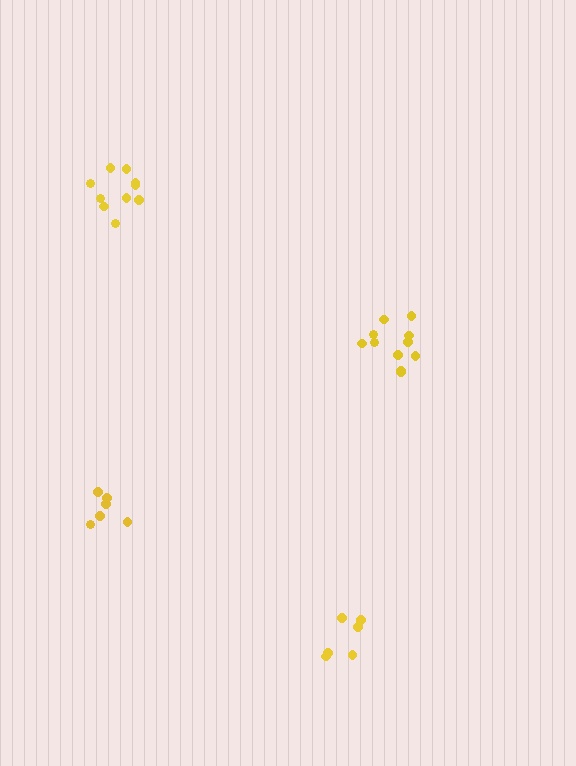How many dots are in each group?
Group 1: 6 dots, Group 2: 11 dots, Group 3: 10 dots, Group 4: 6 dots (33 total).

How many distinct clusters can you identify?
There are 4 distinct clusters.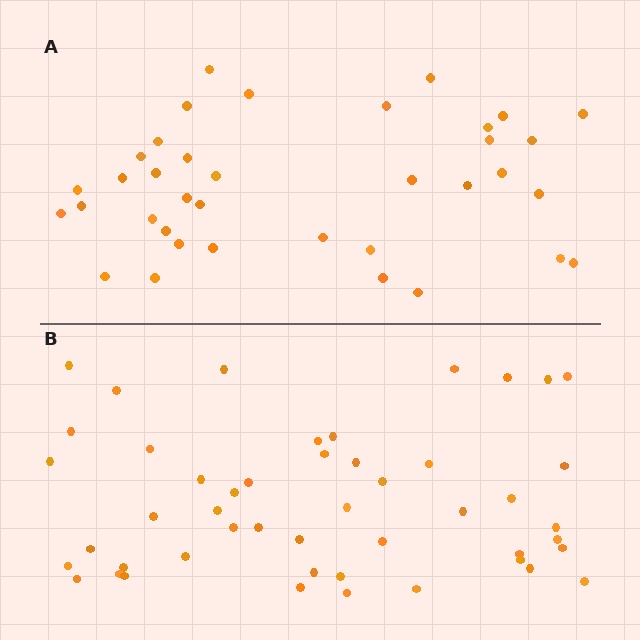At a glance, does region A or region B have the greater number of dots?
Region B (the bottom region) has more dots.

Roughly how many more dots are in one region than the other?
Region B has roughly 12 or so more dots than region A.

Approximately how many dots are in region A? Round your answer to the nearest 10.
About 40 dots. (The exact count is 37, which rounds to 40.)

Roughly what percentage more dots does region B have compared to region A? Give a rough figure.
About 30% more.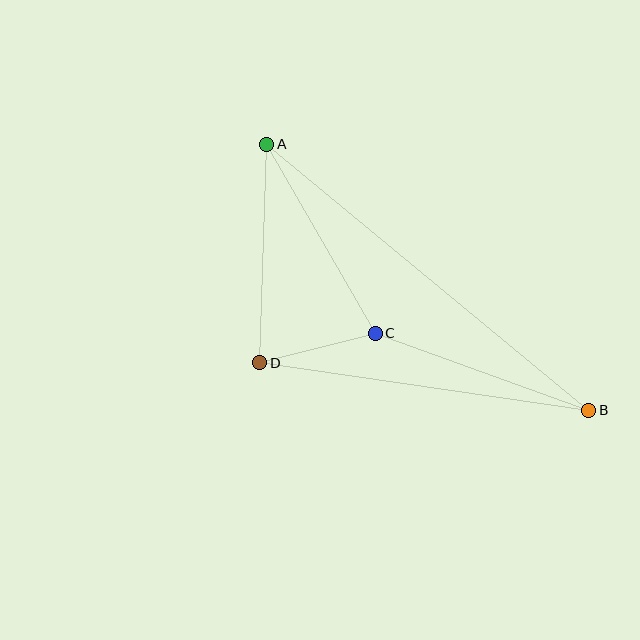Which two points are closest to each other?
Points C and D are closest to each other.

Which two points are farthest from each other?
Points A and B are farthest from each other.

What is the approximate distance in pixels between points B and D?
The distance between B and D is approximately 333 pixels.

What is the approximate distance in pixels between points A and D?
The distance between A and D is approximately 219 pixels.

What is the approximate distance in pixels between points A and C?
The distance between A and C is approximately 218 pixels.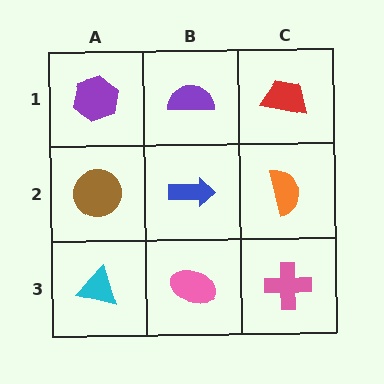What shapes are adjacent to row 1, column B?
A blue arrow (row 2, column B), a purple hexagon (row 1, column A), a red trapezoid (row 1, column C).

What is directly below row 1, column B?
A blue arrow.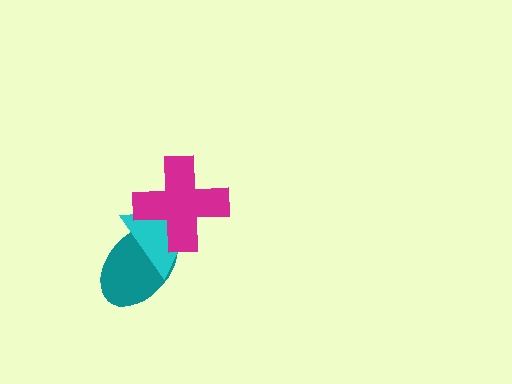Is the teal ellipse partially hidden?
Yes, it is partially covered by another shape.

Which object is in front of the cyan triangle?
The magenta cross is in front of the cyan triangle.